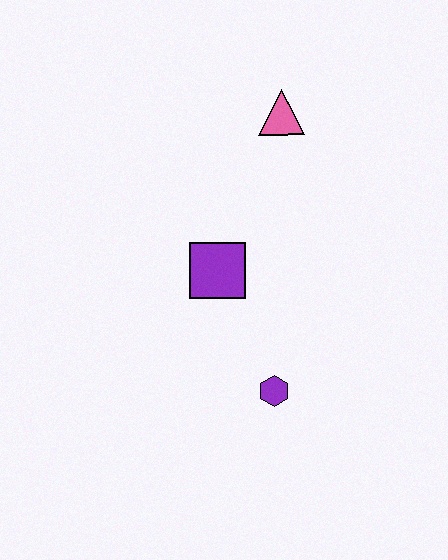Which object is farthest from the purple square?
The pink triangle is farthest from the purple square.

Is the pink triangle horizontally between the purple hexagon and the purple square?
No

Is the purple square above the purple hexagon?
Yes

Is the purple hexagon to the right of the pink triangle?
No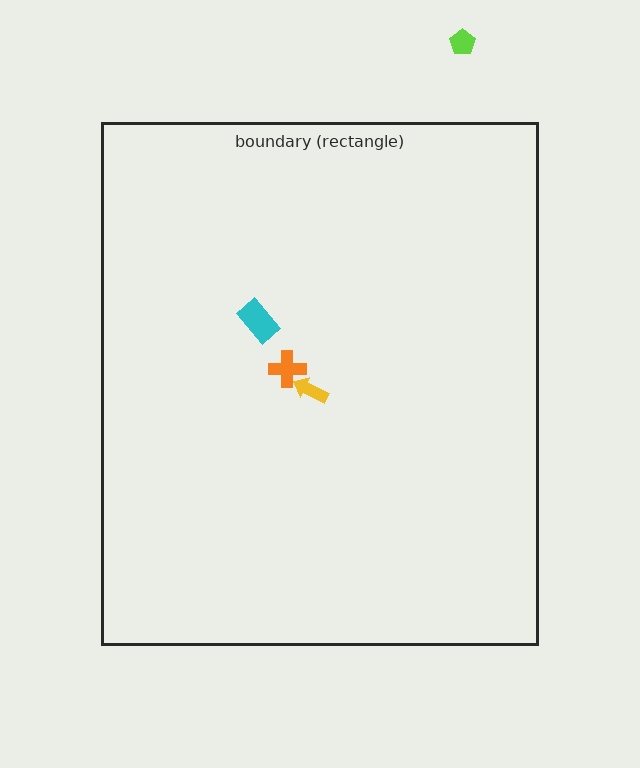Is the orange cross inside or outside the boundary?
Inside.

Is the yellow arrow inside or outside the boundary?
Inside.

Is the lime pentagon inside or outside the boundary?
Outside.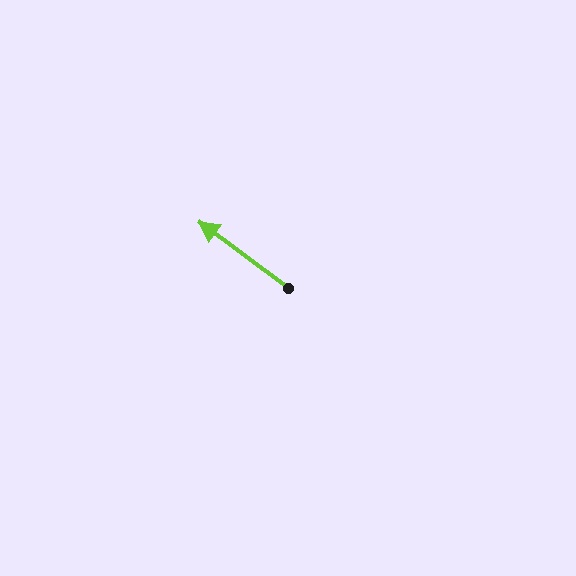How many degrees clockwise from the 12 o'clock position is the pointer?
Approximately 307 degrees.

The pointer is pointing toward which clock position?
Roughly 10 o'clock.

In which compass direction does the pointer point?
Northwest.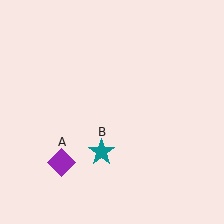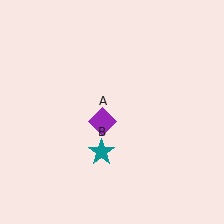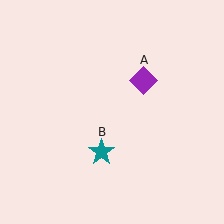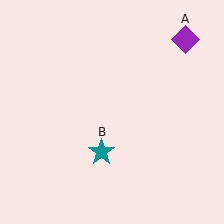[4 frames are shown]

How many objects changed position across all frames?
1 object changed position: purple diamond (object A).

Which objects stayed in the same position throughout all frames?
Teal star (object B) remained stationary.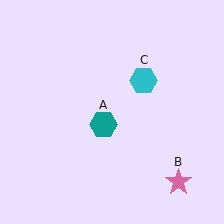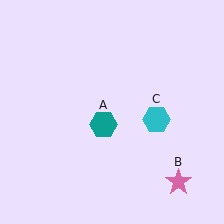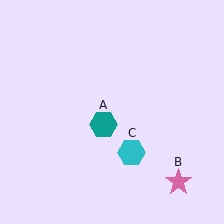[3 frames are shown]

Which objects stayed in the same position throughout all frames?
Teal hexagon (object A) and pink star (object B) remained stationary.